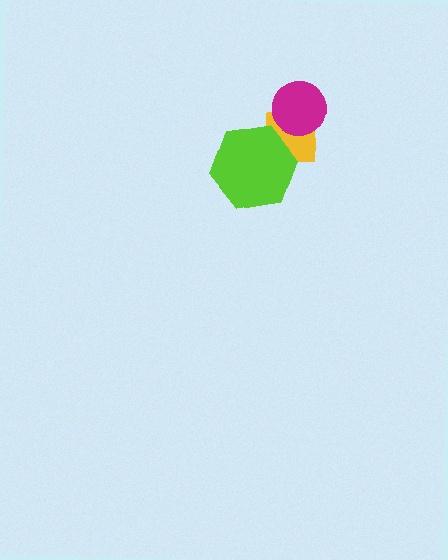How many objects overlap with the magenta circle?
1 object overlaps with the magenta circle.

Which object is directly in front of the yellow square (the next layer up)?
The lime hexagon is directly in front of the yellow square.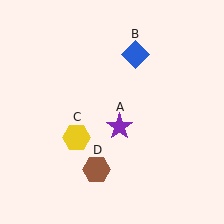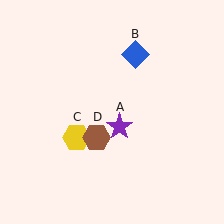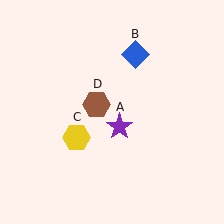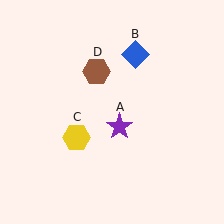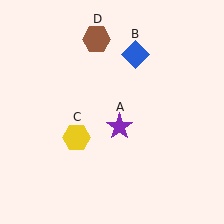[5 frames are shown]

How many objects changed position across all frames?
1 object changed position: brown hexagon (object D).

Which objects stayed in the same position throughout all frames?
Purple star (object A) and blue diamond (object B) and yellow hexagon (object C) remained stationary.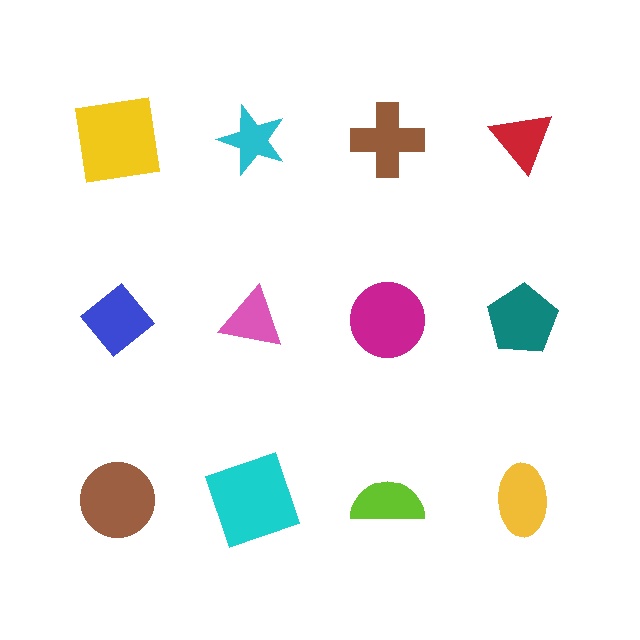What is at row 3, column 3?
A lime semicircle.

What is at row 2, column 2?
A pink triangle.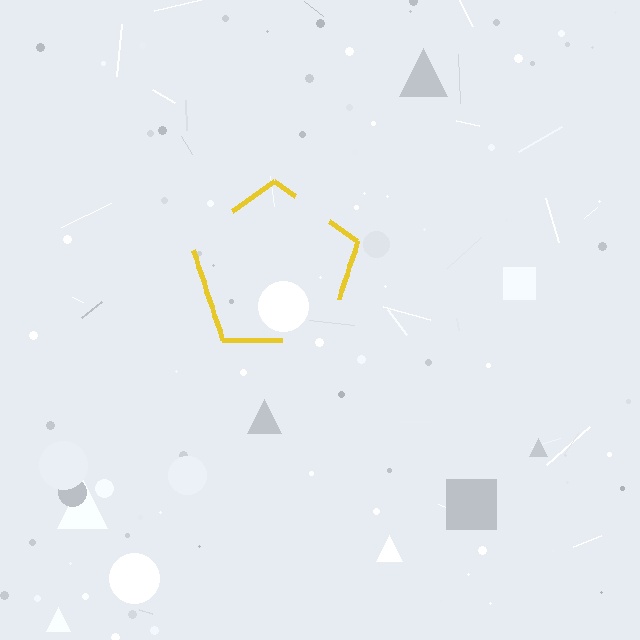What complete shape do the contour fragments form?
The contour fragments form a pentagon.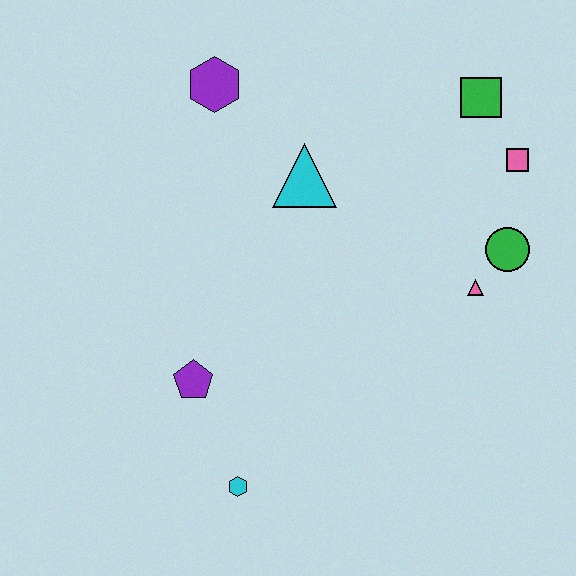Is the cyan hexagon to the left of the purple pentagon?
No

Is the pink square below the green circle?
No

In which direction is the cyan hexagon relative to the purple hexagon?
The cyan hexagon is below the purple hexagon.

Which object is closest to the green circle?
The pink triangle is closest to the green circle.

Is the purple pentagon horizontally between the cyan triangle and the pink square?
No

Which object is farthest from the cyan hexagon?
The green square is farthest from the cyan hexagon.